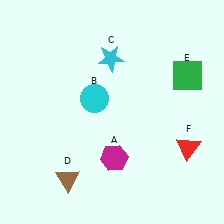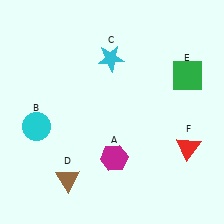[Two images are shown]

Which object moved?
The cyan circle (B) moved left.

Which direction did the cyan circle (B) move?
The cyan circle (B) moved left.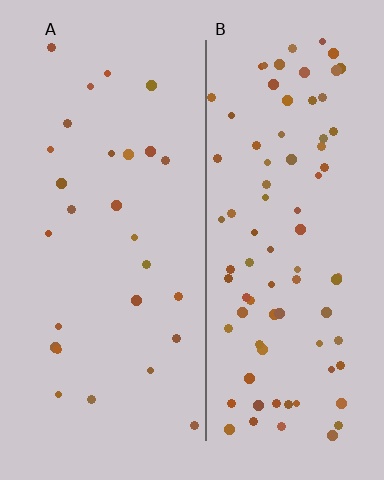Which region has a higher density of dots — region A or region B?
B (the right).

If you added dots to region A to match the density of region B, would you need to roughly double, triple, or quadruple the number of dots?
Approximately triple.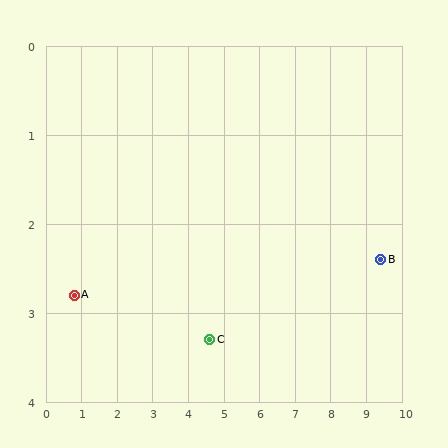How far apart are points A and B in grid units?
Points A and B are about 8.6 grid units apart.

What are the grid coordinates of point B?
Point B is at approximately (9.4, 2.4).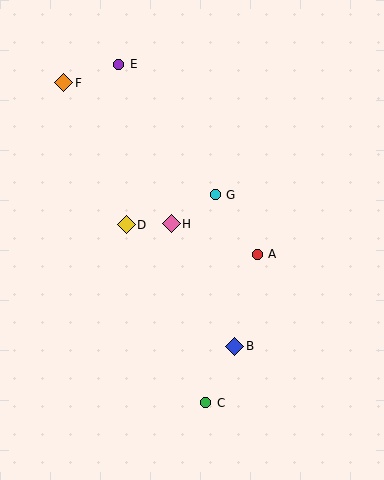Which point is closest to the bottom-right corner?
Point C is closest to the bottom-right corner.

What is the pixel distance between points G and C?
The distance between G and C is 208 pixels.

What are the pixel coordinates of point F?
Point F is at (64, 83).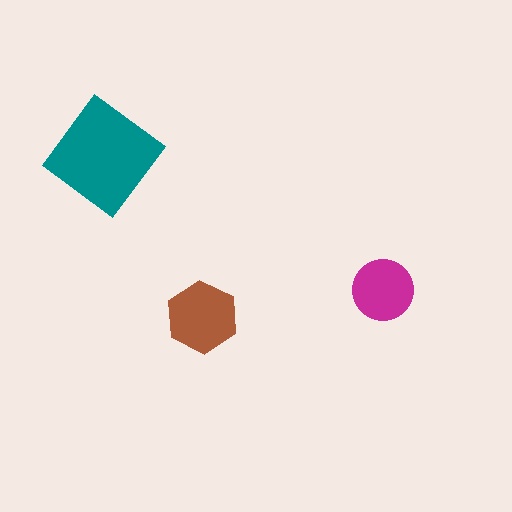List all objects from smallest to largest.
The magenta circle, the brown hexagon, the teal diamond.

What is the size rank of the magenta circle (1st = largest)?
3rd.